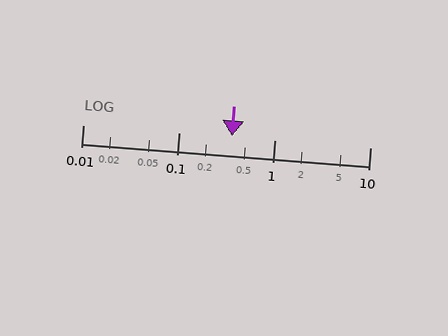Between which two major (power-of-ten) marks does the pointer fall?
The pointer is between 0.1 and 1.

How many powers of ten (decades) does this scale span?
The scale spans 3 decades, from 0.01 to 10.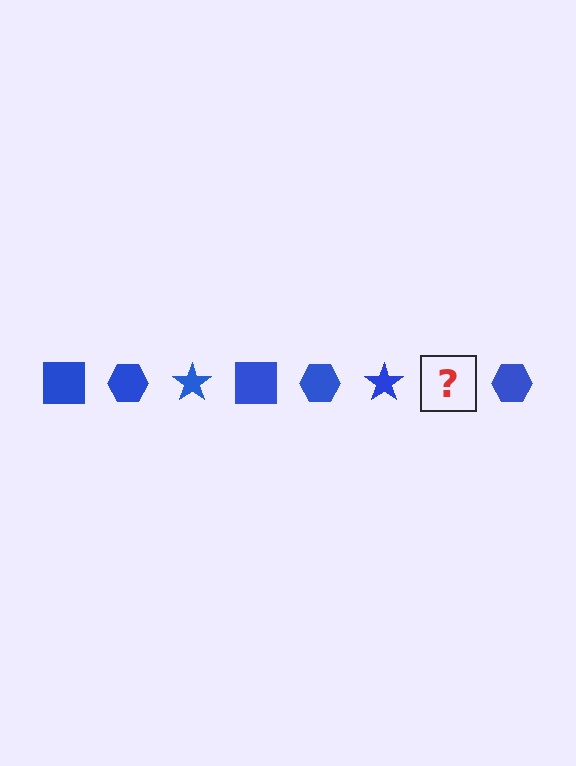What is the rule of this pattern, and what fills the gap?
The rule is that the pattern cycles through square, hexagon, star shapes in blue. The gap should be filled with a blue square.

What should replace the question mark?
The question mark should be replaced with a blue square.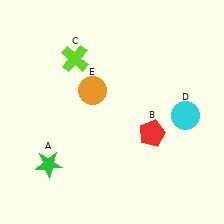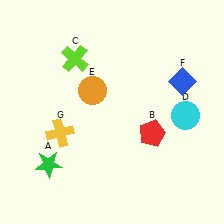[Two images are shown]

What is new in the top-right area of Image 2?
A blue diamond (F) was added in the top-right area of Image 2.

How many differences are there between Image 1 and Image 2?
There are 2 differences between the two images.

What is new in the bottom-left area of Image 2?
A yellow cross (G) was added in the bottom-left area of Image 2.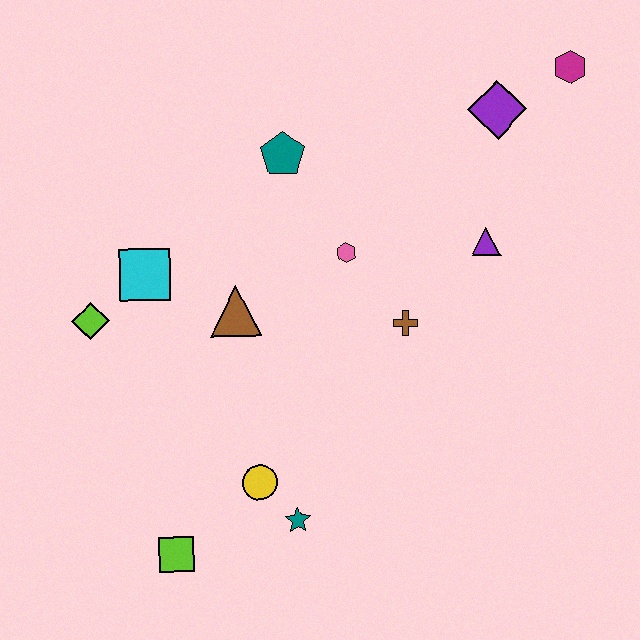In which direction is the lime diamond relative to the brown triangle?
The lime diamond is to the left of the brown triangle.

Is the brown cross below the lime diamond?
Yes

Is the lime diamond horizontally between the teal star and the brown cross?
No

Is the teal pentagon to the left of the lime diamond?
No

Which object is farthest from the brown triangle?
The magenta hexagon is farthest from the brown triangle.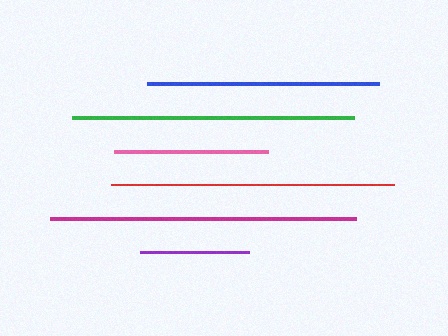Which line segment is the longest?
The magenta line is the longest at approximately 306 pixels.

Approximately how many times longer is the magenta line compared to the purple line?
The magenta line is approximately 2.8 times the length of the purple line.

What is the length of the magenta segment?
The magenta segment is approximately 306 pixels long.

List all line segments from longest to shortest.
From longest to shortest: magenta, red, green, blue, pink, purple.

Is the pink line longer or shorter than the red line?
The red line is longer than the pink line.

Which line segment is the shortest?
The purple line is the shortest at approximately 109 pixels.